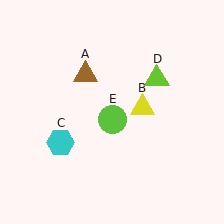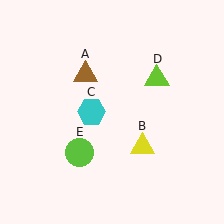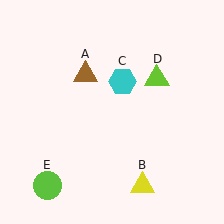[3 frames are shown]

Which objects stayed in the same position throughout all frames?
Brown triangle (object A) and lime triangle (object D) remained stationary.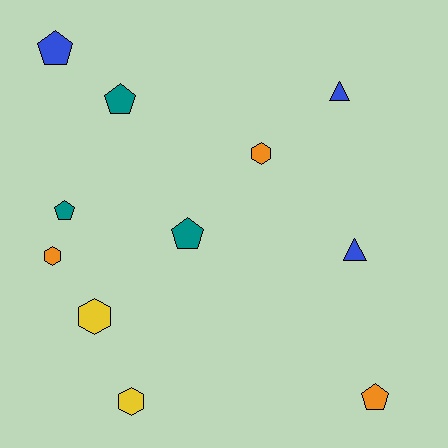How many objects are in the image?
There are 11 objects.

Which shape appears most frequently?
Pentagon, with 5 objects.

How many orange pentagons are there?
There is 1 orange pentagon.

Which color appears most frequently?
Orange, with 3 objects.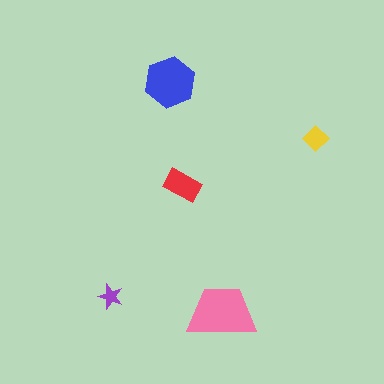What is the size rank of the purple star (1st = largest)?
5th.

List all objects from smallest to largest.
The purple star, the yellow diamond, the red rectangle, the blue hexagon, the pink trapezoid.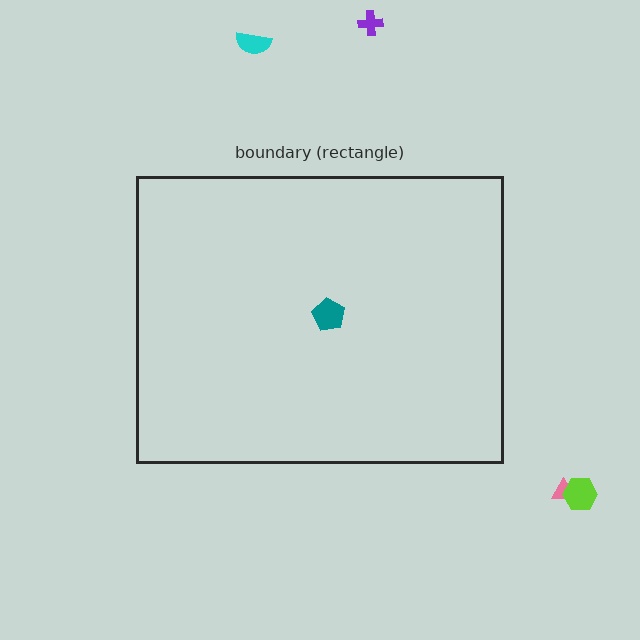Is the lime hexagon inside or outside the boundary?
Outside.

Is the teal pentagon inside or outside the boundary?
Inside.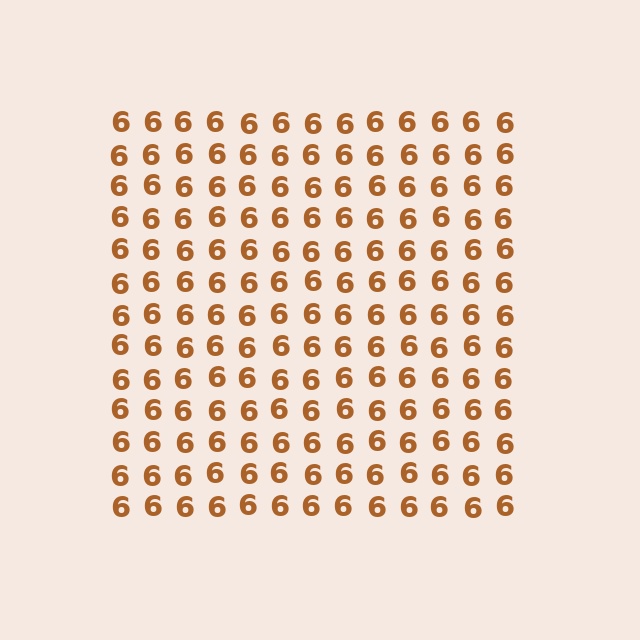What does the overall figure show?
The overall figure shows a square.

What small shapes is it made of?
It is made of small digit 6's.